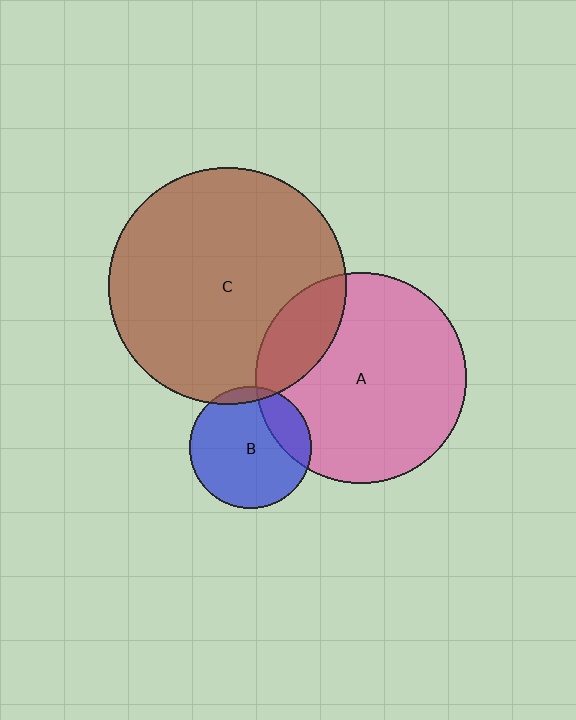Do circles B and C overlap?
Yes.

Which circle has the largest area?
Circle C (brown).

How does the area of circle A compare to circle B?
Approximately 3.0 times.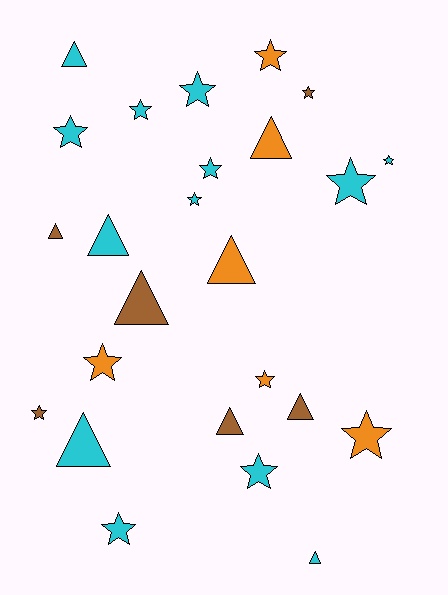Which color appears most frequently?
Cyan, with 13 objects.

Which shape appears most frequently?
Star, with 15 objects.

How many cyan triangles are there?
There are 4 cyan triangles.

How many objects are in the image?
There are 25 objects.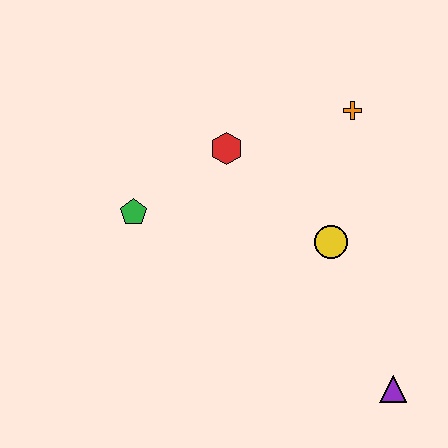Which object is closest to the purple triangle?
The yellow circle is closest to the purple triangle.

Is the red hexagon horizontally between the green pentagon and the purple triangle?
Yes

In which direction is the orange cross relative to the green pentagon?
The orange cross is to the right of the green pentagon.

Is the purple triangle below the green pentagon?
Yes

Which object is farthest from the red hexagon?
The purple triangle is farthest from the red hexagon.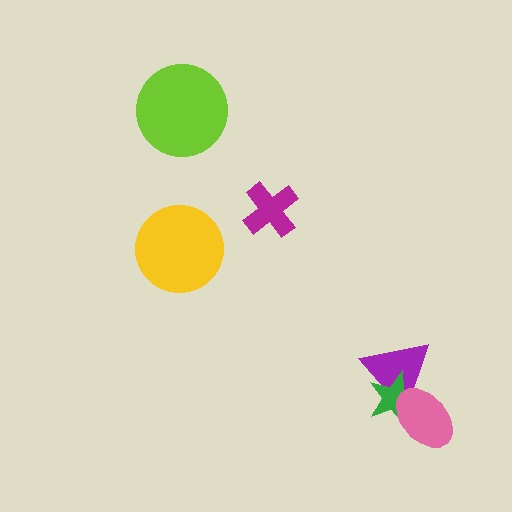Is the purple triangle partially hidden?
Yes, it is partially covered by another shape.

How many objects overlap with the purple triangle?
2 objects overlap with the purple triangle.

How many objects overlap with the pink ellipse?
2 objects overlap with the pink ellipse.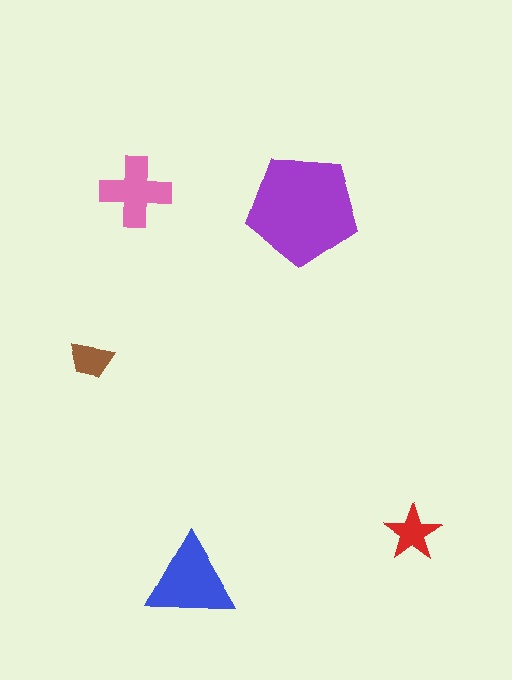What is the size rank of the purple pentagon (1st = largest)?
1st.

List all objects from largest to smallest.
The purple pentagon, the blue triangle, the pink cross, the red star, the brown trapezoid.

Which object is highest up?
The pink cross is topmost.